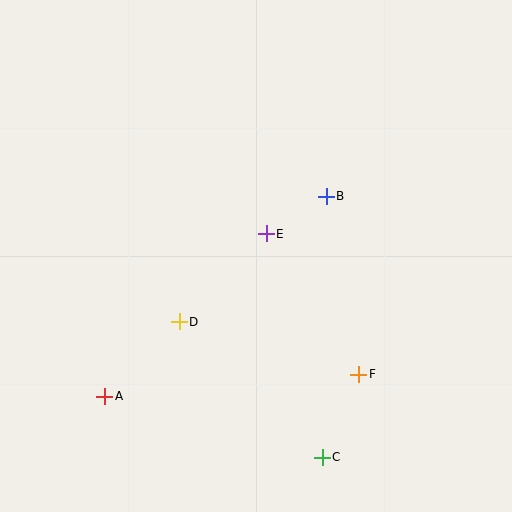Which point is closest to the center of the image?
Point E at (266, 234) is closest to the center.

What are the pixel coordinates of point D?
Point D is at (179, 322).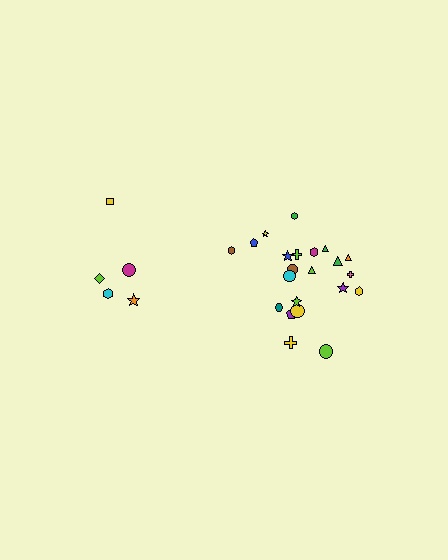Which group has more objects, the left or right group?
The right group.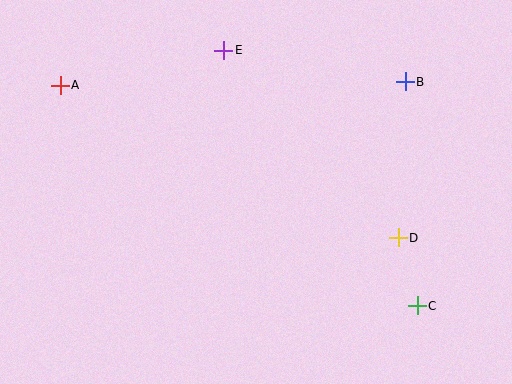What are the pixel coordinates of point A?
Point A is at (60, 85).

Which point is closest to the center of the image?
Point E at (224, 50) is closest to the center.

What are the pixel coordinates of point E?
Point E is at (224, 50).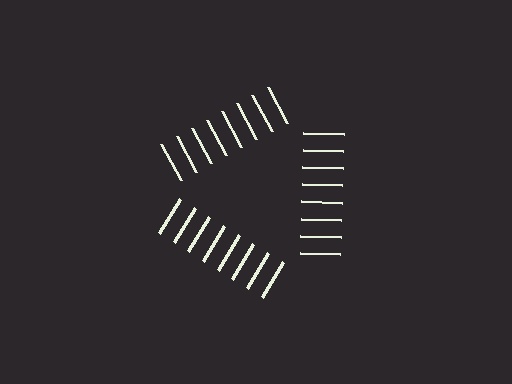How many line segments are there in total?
24 — 8 along each of the 3 edges.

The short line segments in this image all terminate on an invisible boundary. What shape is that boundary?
An illusory triangle — the line segments terminate on its edges but no continuous stroke is drawn.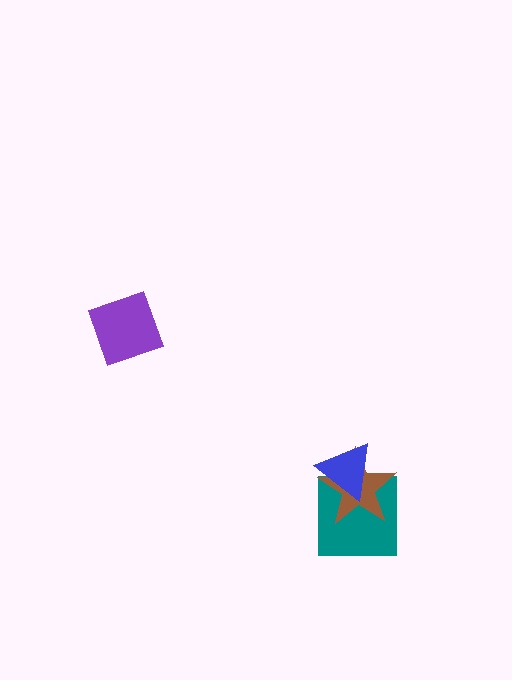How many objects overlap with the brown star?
2 objects overlap with the brown star.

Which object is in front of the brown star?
The blue triangle is in front of the brown star.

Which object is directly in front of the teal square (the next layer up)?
The brown star is directly in front of the teal square.